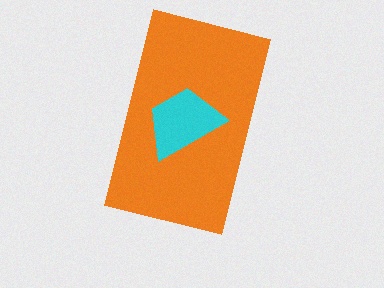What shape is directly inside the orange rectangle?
The cyan trapezoid.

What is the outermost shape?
The orange rectangle.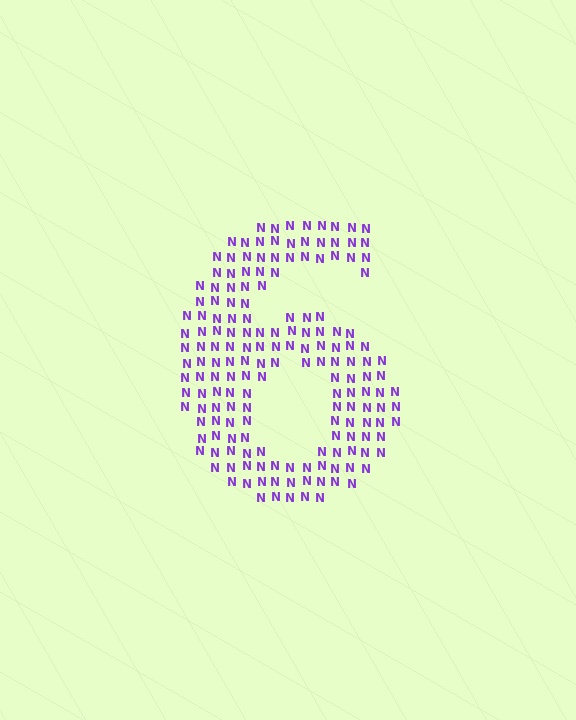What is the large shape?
The large shape is the digit 6.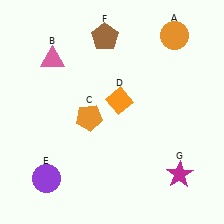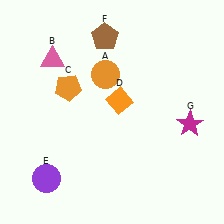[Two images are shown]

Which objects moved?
The objects that moved are: the orange circle (A), the orange pentagon (C), the magenta star (G).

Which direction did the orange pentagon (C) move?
The orange pentagon (C) moved up.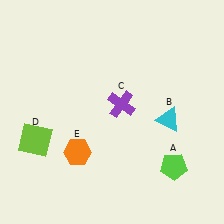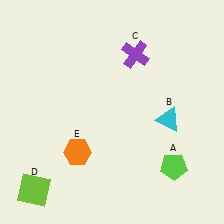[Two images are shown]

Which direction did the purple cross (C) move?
The purple cross (C) moved up.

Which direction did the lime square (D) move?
The lime square (D) moved down.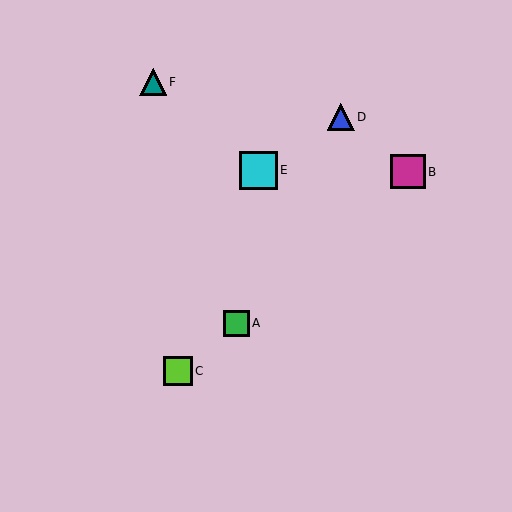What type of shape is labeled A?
Shape A is a green square.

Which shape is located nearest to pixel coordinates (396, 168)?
The magenta square (labeled B) at (408, 172) is nearest to that location.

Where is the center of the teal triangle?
The center of the teal triangle is at (153, 82).